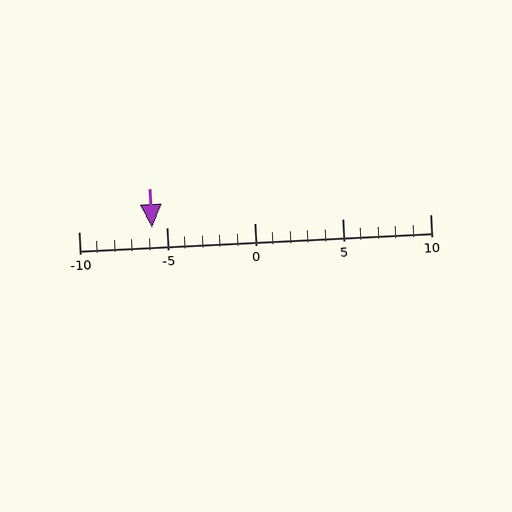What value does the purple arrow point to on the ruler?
The purple arrow points to approximately -6.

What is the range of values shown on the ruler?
The ruler shows values from -10 to 10.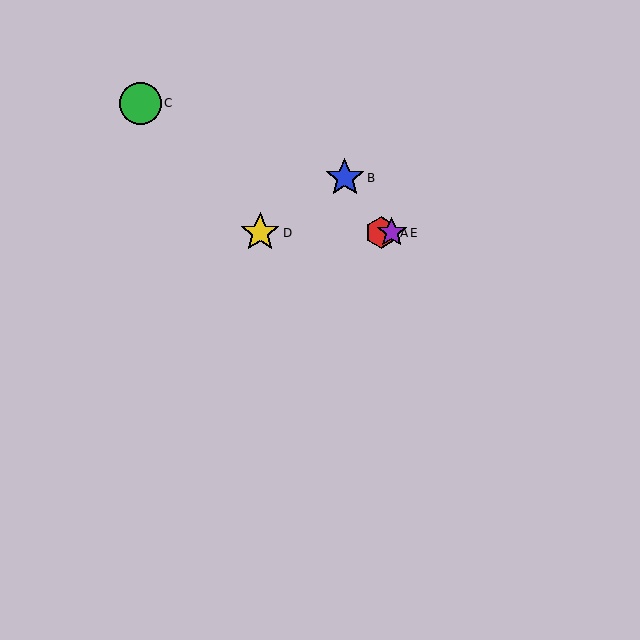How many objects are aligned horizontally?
3 objects (A, D, E) are aligned horizontally.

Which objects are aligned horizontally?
Objects A, D, E are aligned horizontally.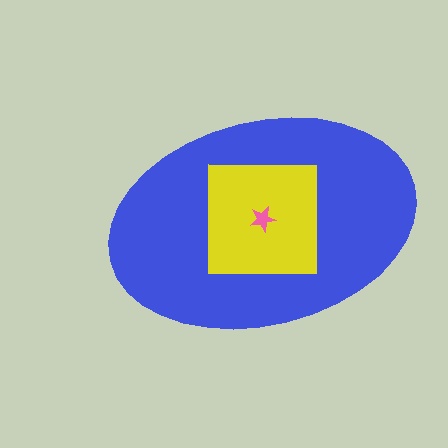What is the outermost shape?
The blue ellipse.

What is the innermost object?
The pink star.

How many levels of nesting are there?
3.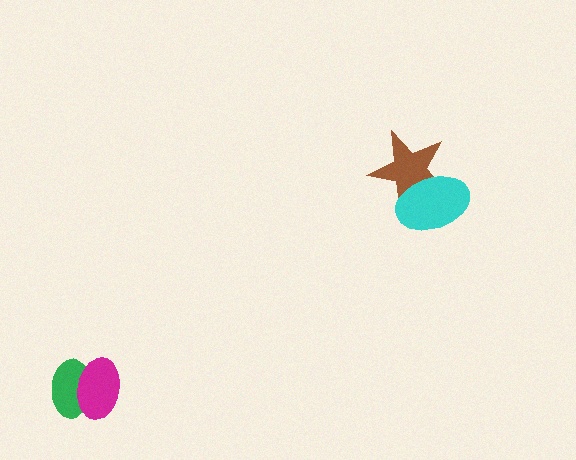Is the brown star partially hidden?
Yes, it is partially covered by another shape.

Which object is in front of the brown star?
The cyan ellipse is in front of the brown star.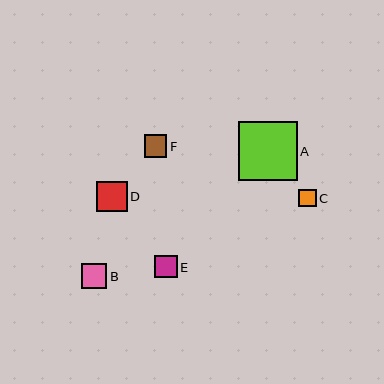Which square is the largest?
Square A is the largest with a size of approximately 59 pixels.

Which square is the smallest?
Square C is the smallest with a size of approximately 17 pixels.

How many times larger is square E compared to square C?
Square E is approximately 1.3 times the size of square C.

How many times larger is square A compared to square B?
Square A is approximately 2.3 times the size of square B.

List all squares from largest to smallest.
From largest to smallest: A, D, B, E, F, C.